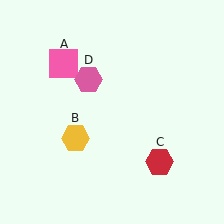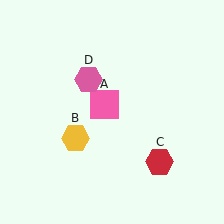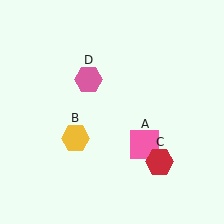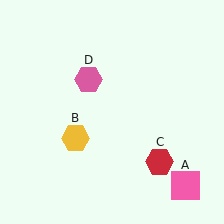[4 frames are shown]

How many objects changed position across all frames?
1 object changed position: pink square (object A).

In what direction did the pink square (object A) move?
The pink square (object A) moved down and to the right.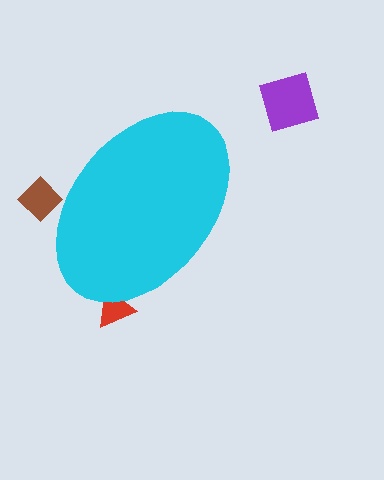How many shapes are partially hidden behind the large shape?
2 shapes are partially hidden.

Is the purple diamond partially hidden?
No, the purple diamond is fully visible.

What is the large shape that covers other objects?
A cyan ellipse.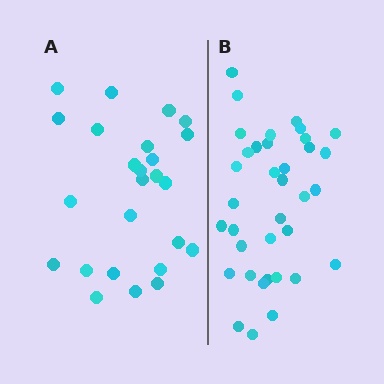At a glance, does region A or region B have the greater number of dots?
Region B (the right region) has more dots.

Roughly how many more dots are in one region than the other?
Region B has roughly 12 or so more dots than region A.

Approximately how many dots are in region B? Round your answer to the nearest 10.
About 40 dots. (The exact count is 36, which rounds to 40.)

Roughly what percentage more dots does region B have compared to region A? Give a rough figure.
About 45% more.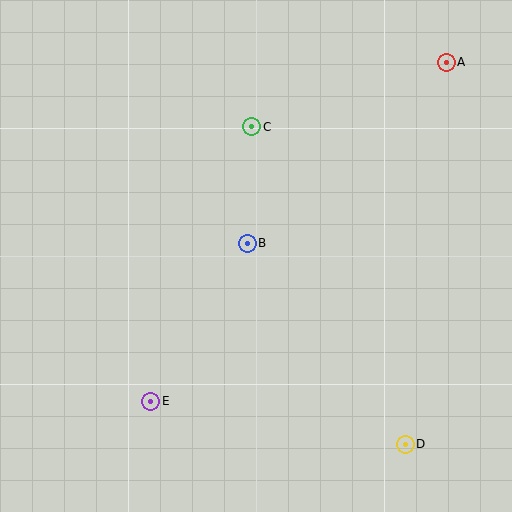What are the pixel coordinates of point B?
Point B is at (247, 243).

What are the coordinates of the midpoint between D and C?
The midpoint between D and C is at (329, 285).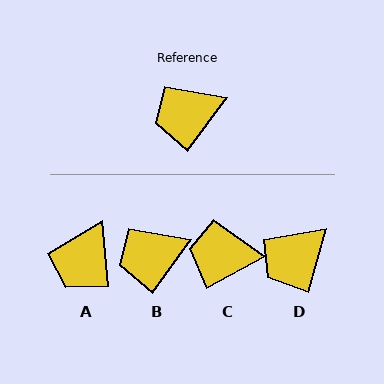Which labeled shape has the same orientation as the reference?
B.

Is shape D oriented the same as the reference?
No, it is off by about 20 degrees.